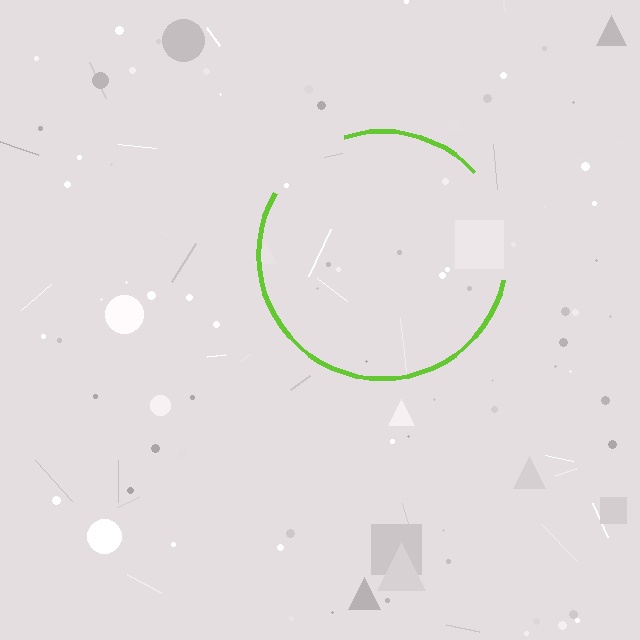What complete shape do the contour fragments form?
The contour fragments form a circle.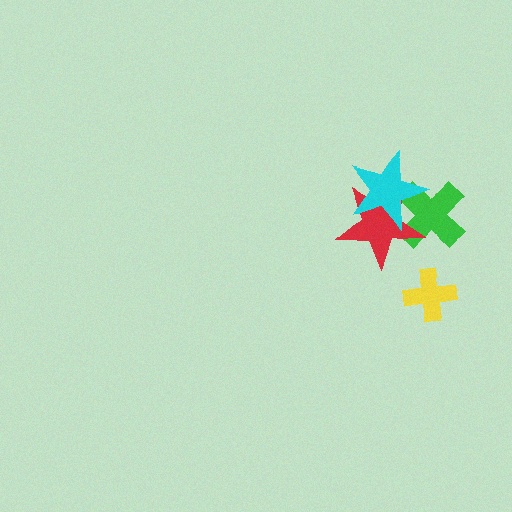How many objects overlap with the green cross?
2 objects overlap with the green cross.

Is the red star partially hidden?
Yes, it is partially covered by another shape.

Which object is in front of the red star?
The cyan star is in front of the red star.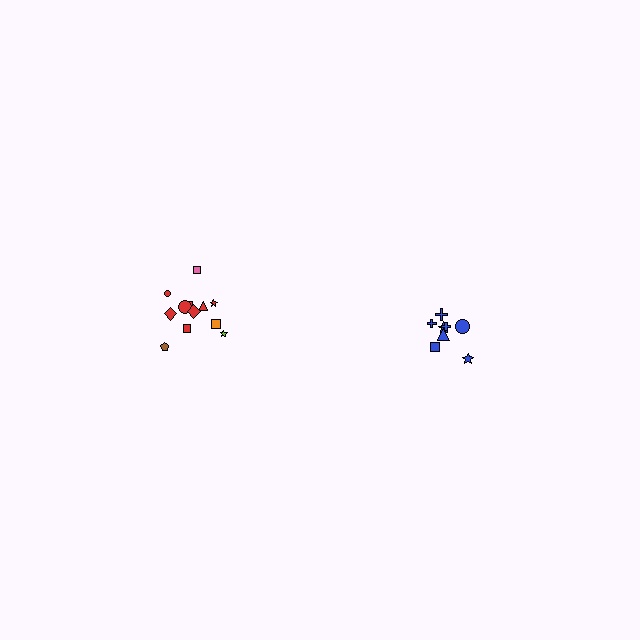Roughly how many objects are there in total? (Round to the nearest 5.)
Roughly 20 objects in total.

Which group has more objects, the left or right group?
The left group.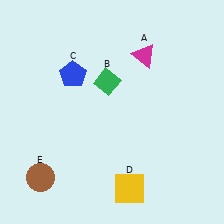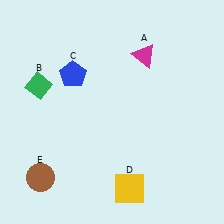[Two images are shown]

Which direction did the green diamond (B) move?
The green diamond (B) moved left.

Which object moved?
The green diamond (B) moved left.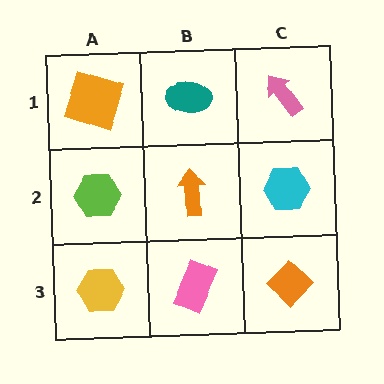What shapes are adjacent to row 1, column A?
A lime hexagon (row 2, column A), a teal ellipse (row 1, column B).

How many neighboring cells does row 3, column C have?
2.